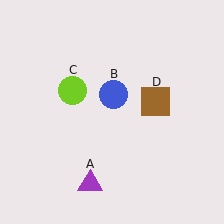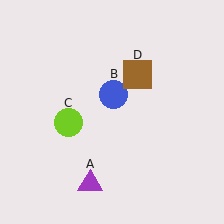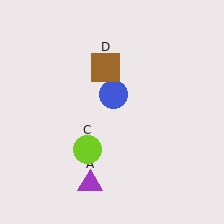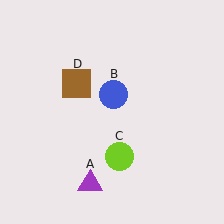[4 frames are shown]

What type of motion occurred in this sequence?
The lime circle (object C), brown square (object D) rotated counterclockwise around the center of the scene.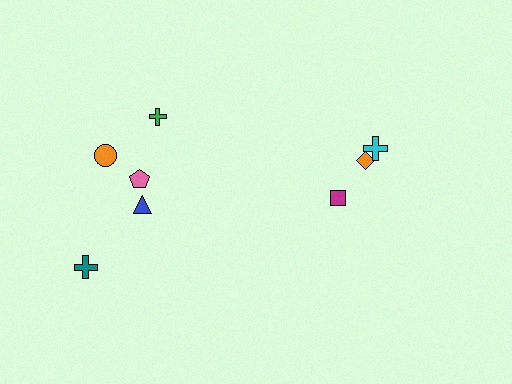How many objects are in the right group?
There are 3 objects.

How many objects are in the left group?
There are 5 objects.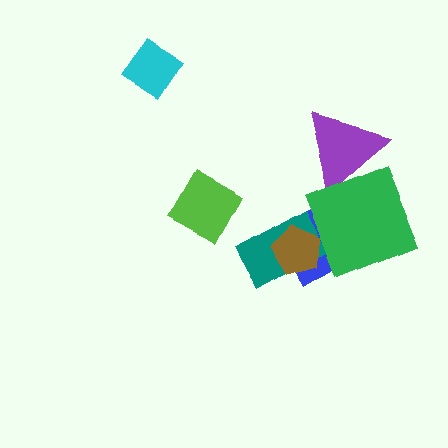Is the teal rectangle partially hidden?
Yes, it is partially covered by another shape.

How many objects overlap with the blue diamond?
3 objects overlap with the blue diamond.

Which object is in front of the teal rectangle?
The brown pentagon is in front of the teal rectangle.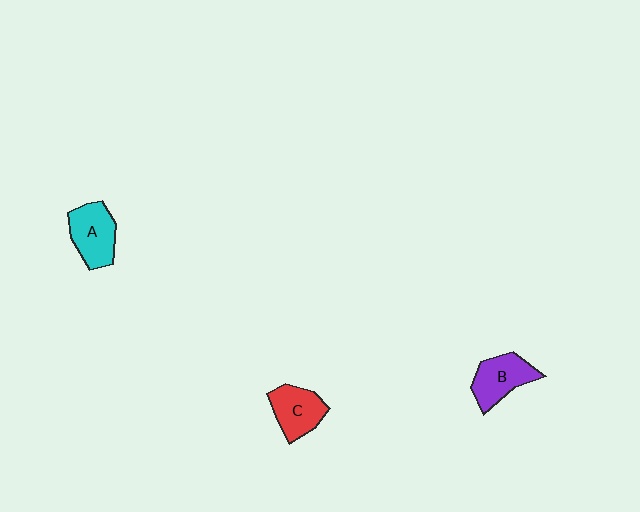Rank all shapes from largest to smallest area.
From largest to smallest: A (cyan), B (purple), C (red).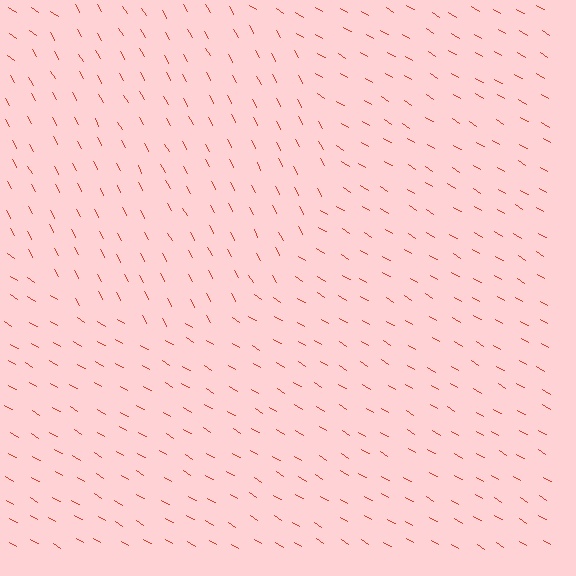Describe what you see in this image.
The image is filled with small red line segments. A circle region in the image has lines oriented differently from the surrounding lines, creating a visible texture boundary.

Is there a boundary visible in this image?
Yes, there is a texture boundary formed by a change in line orientation.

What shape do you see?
I see a circle.